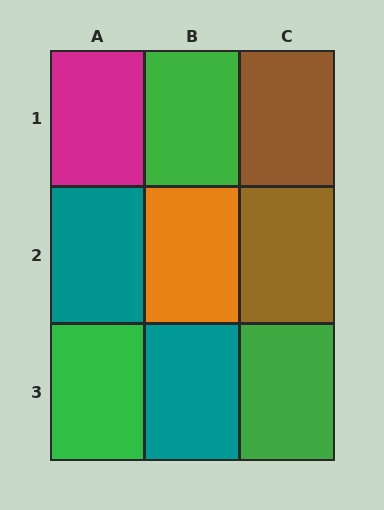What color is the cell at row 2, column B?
Orange.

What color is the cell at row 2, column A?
Teal.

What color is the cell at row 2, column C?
Brown.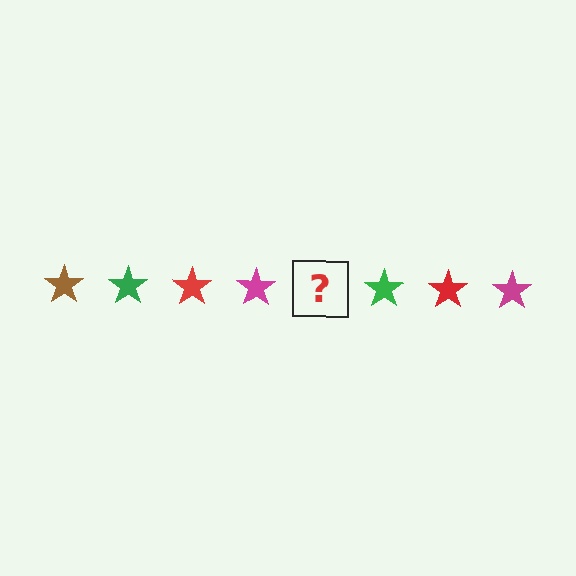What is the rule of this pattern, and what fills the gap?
The rule is that the pattern cycles through brown, green, red, magenta stars. The gap should be filled with a brown star.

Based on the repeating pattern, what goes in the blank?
The blank should be a brown star.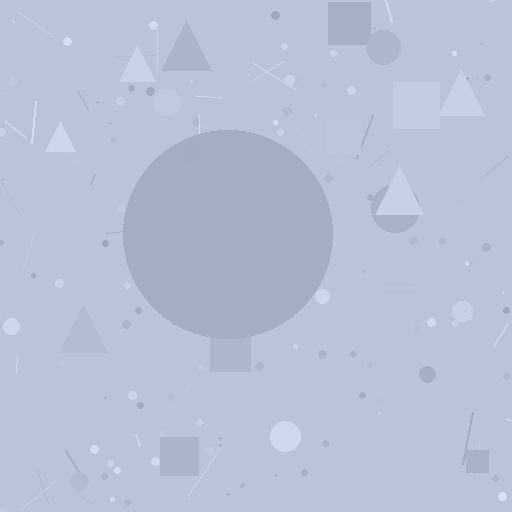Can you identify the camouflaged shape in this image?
The camouflaged shape is a circle.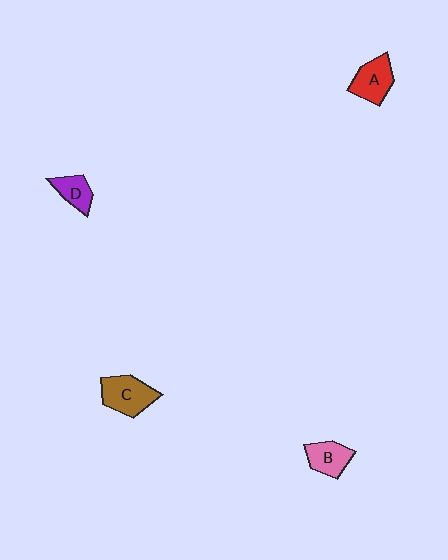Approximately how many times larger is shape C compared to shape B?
Approximately 1.4 times.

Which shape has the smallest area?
Shape D (purple).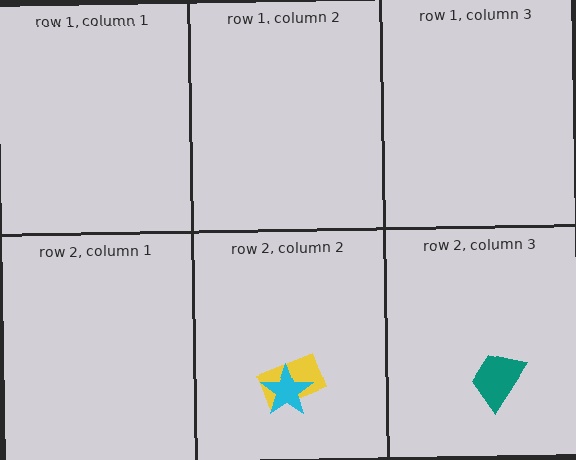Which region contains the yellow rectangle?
The row 2, column 2 region.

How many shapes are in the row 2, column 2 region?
2.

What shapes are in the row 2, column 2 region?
The yellow rectangle, the cyan star.